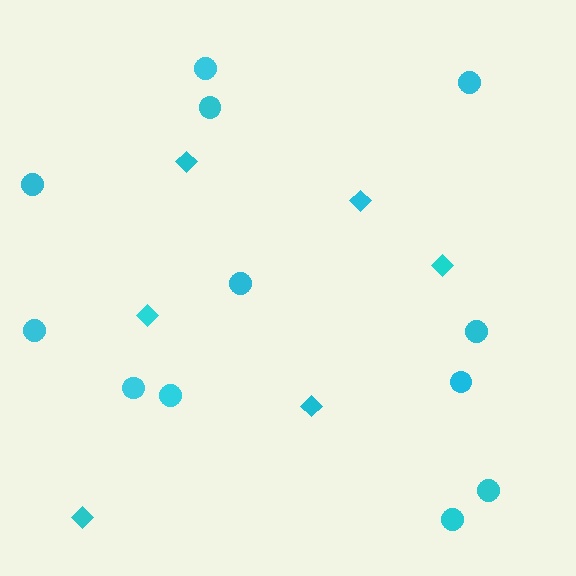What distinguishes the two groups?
There are 2 groups: one group of circles (12) and one group of diamonds (6).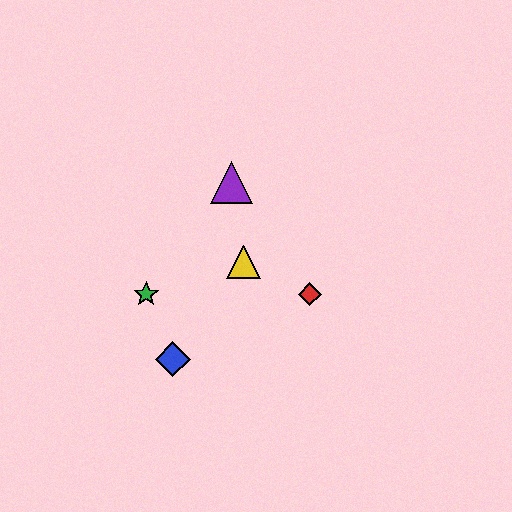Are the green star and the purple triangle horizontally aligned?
No, the green star is at y≈294 and the purple triangle is at y≈183.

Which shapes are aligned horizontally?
The red diamond, the green star are aligned horizontally.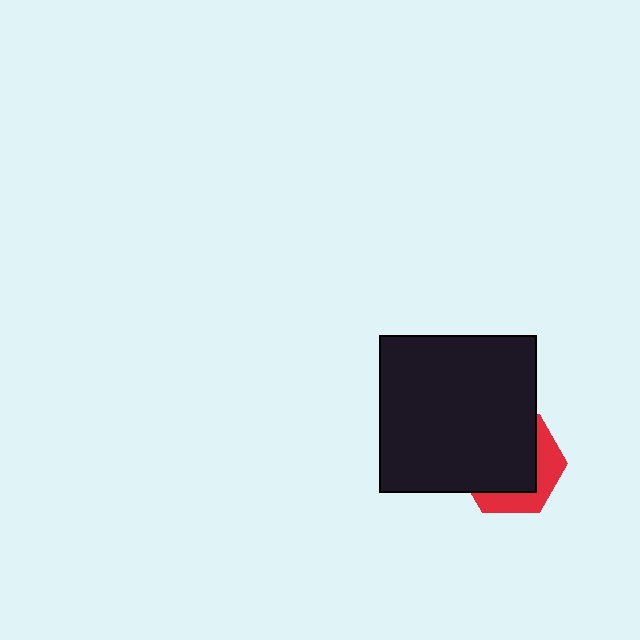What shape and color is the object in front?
The object in front is a black square.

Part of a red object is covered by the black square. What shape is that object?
It is a hexagon.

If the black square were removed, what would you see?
You would see the complete red hexagon.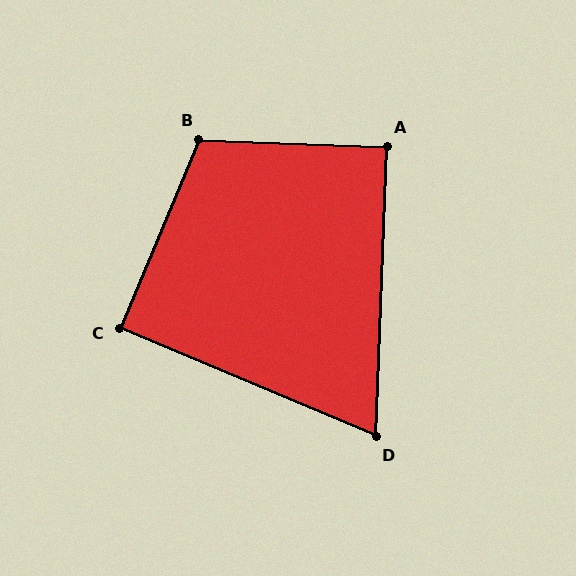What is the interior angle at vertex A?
Approximately 90 degrees (approximately right).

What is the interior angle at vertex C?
Approximately 90 degrees (approximately right).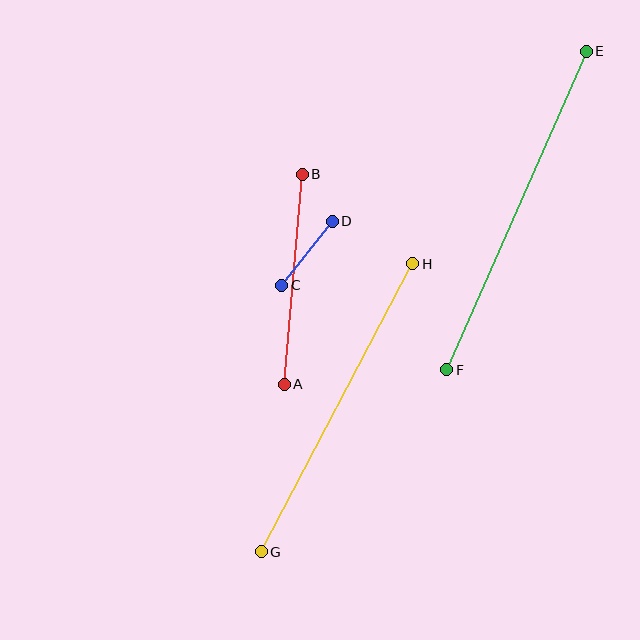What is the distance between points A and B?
The distance is approximately 211 pixels.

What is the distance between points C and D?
The distance is approximately 81 pixels.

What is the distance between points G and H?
The distance is approximately 325 pixels.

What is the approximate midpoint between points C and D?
The midpoint is at approximately (307, 253) pixels.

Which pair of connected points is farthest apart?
Points E and F are farthest apart.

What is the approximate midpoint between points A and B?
The midpoint is at approximately (293, 279) pixels.